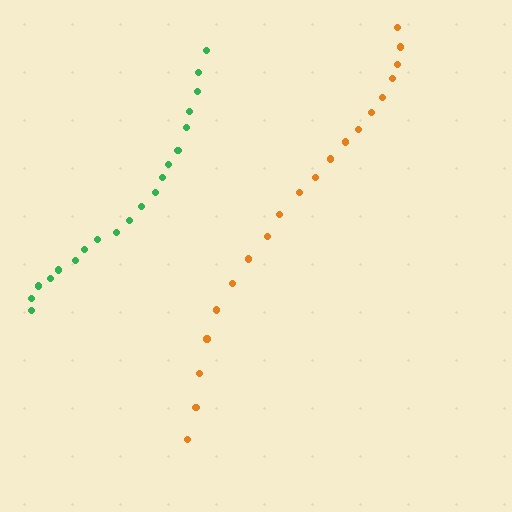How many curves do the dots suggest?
There are 2 distinct paths.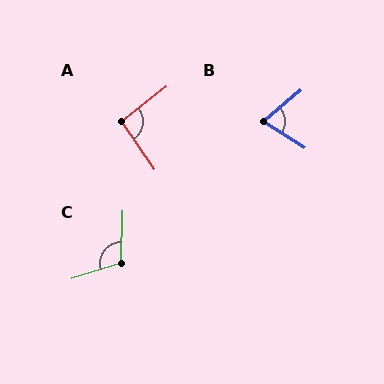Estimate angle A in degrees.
Approximately 93 degrees.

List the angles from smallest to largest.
B (73°), A (93°), C (109°).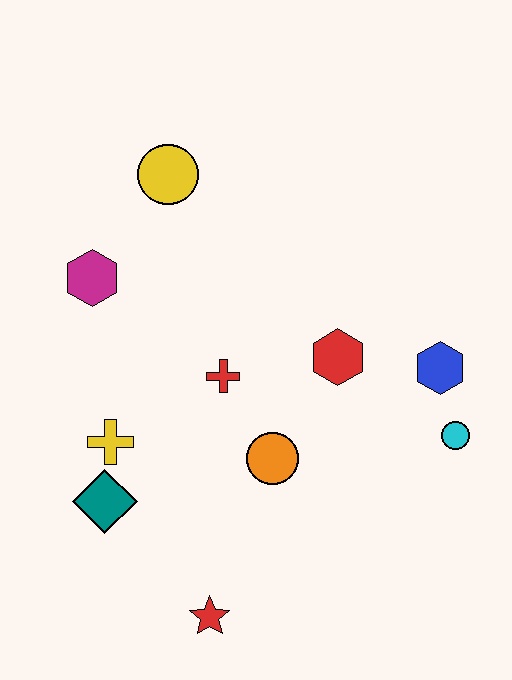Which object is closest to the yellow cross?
The teal diamond is closest to the yellow cross.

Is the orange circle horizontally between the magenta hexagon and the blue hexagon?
Yes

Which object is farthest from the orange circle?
The yellow circle is farthest from the orange circle.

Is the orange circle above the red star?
Yes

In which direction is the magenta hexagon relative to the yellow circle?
The magenta hexagon is below the yellow circle.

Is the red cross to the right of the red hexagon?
No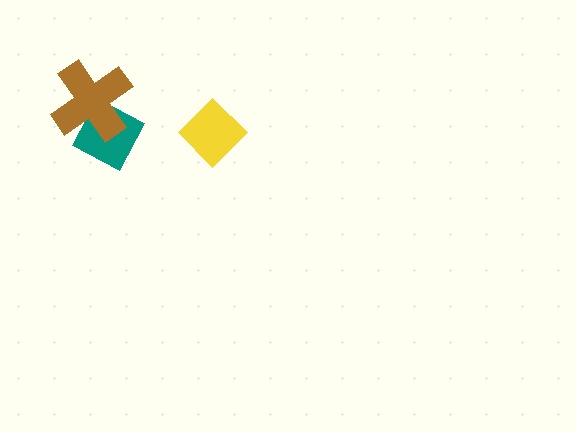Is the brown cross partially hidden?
No, no other shape covers it.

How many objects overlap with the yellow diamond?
0 objects overlap with the yellow diamond.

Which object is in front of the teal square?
The brown cross is in front of the teal square.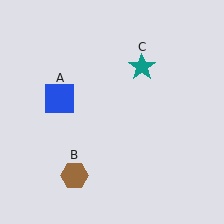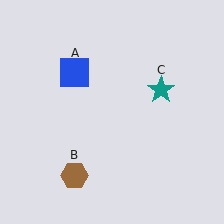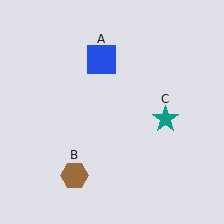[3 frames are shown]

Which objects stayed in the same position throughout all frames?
Brown hexagon (object B) remained stationary.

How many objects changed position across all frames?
2 objects changed position: blue square (object A), teal star (object C).